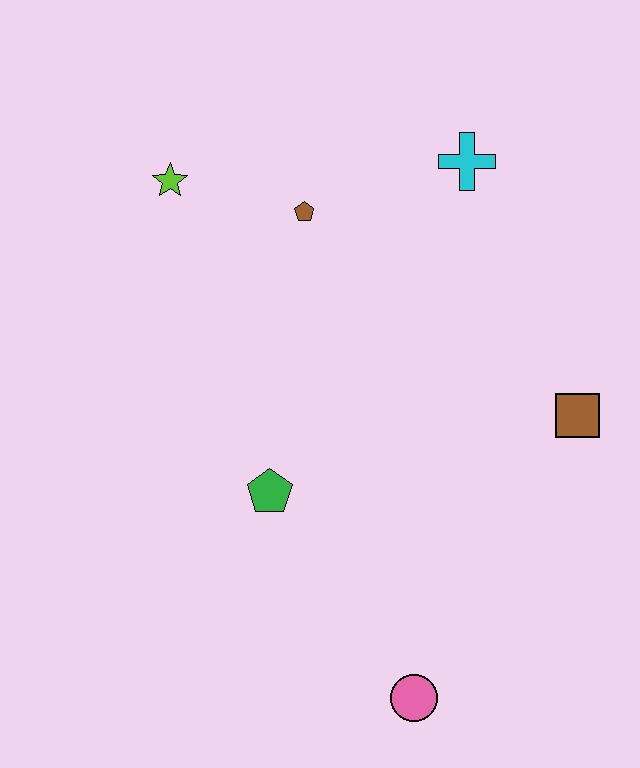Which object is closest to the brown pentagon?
The lime star is closest to the brown pentagon.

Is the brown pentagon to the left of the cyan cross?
Yes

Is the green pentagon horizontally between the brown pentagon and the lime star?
Yes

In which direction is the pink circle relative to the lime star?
The pink circle is below the lime star.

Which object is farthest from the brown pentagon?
The pink circle is farthest from the brown pentagon.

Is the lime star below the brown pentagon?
No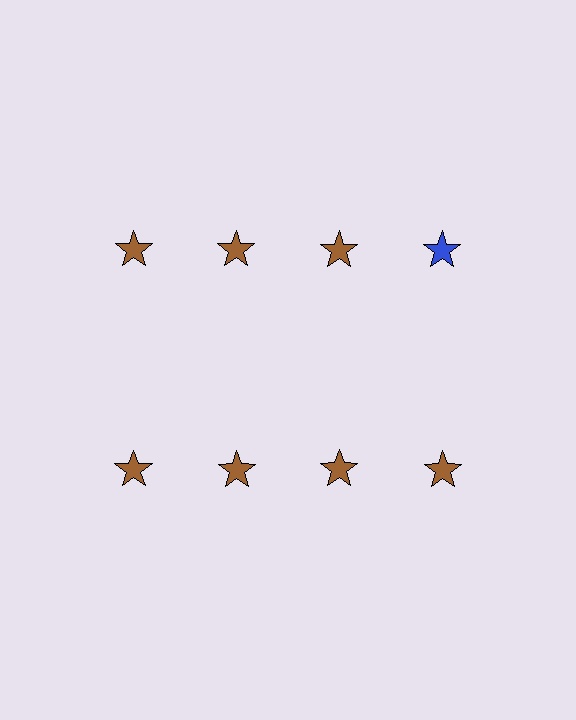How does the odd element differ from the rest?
It has a different color: blue instead of brown.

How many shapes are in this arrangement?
There are 8 shapes arranged in a grid pattern.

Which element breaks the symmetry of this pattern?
The blue star in the top row, second from right column breaks the symmetry. All other shapes are brown stars.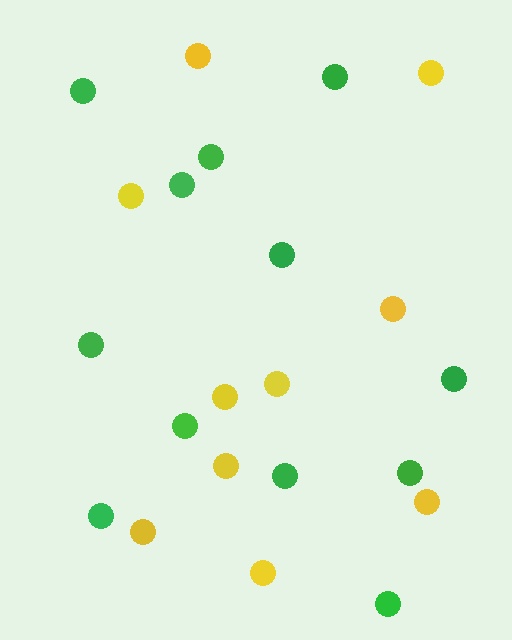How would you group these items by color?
There are 2 groups: one group of yellow circles (10) and one group of green circles (12).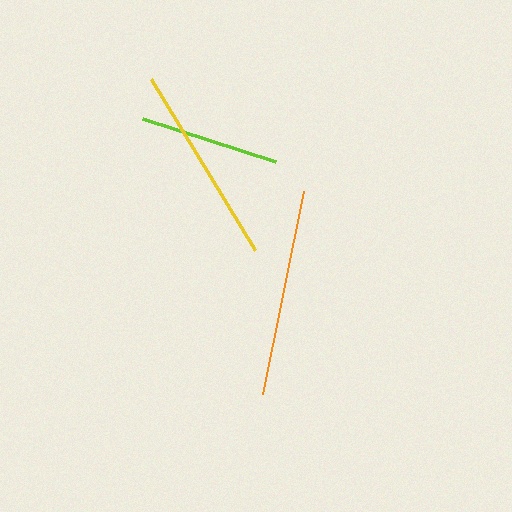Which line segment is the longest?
The orange line is the longest at approximately 207 pixels.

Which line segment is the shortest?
The lime line is the shortest at approximately 140 pixels.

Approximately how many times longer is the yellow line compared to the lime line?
The yellow line is approximately 1.4 times the length of the lime line.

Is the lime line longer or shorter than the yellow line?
The yellow line is longer than the lime line.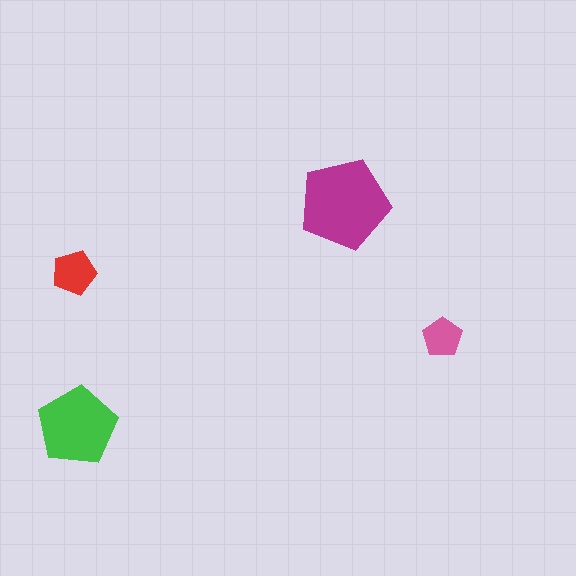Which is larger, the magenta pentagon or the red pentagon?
The magenta one.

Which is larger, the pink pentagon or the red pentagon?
The red one.